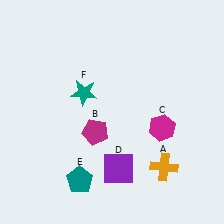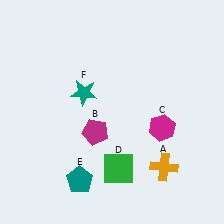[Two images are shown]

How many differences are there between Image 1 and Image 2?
There is 1 difference between the two images.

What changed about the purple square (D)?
In Image 1, D is purple. In Image 2, it changed to green.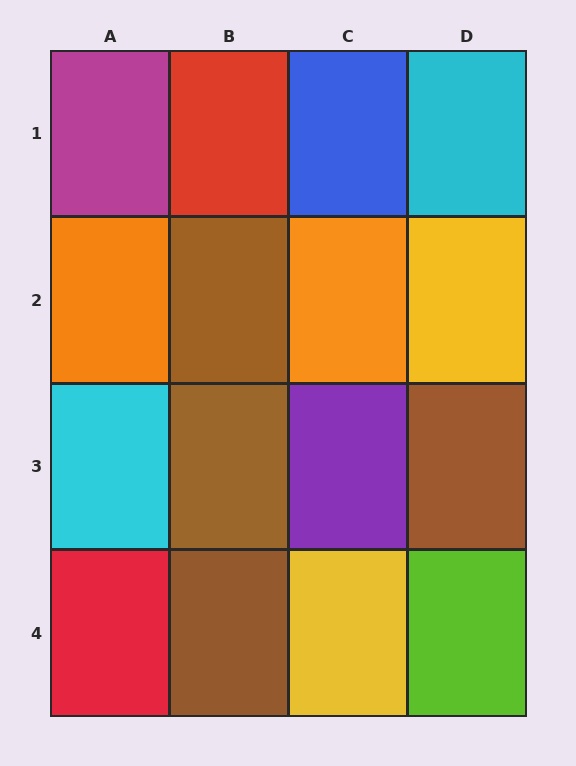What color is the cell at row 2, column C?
Orange.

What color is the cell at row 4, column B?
Brown.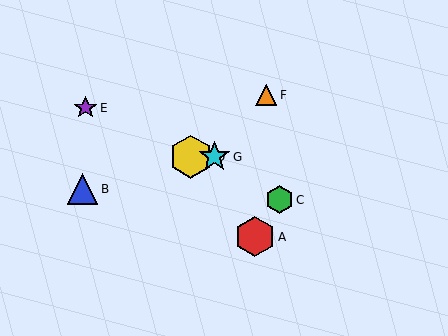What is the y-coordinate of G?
Object G is at y≈157.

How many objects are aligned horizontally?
2 objects (D, G) are aligned horizontally.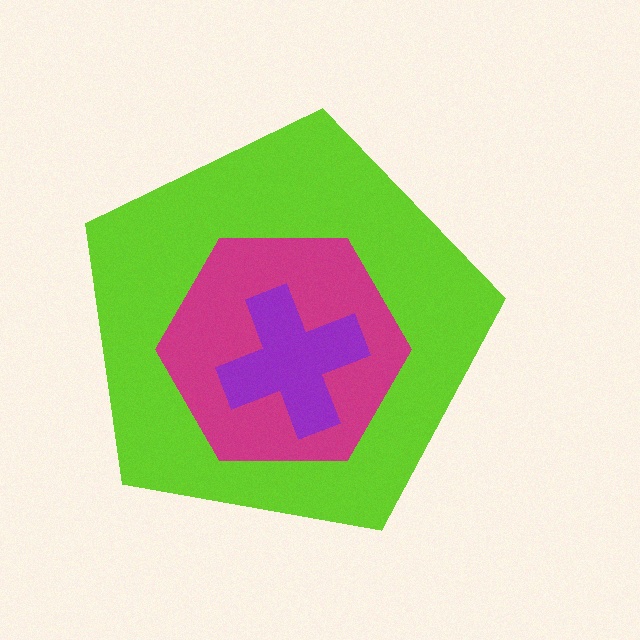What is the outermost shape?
The lime pentagon.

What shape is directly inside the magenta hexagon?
The purple cross.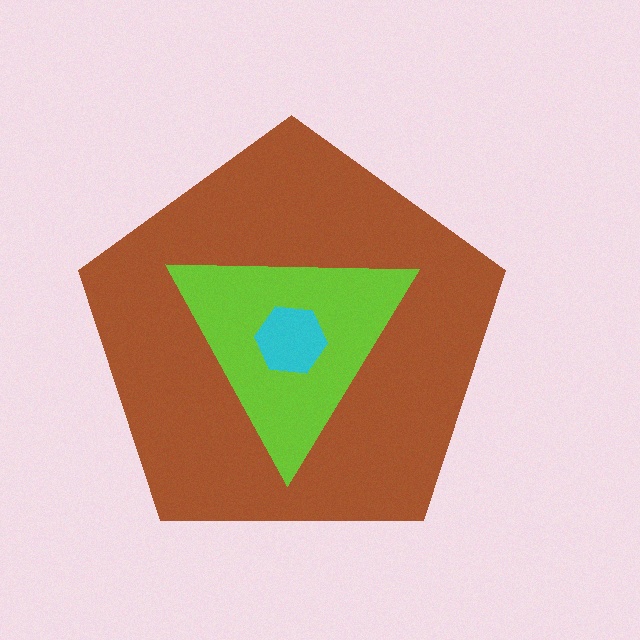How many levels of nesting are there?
3.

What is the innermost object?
The cyan hexagon.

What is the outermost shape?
The brown pentagon.